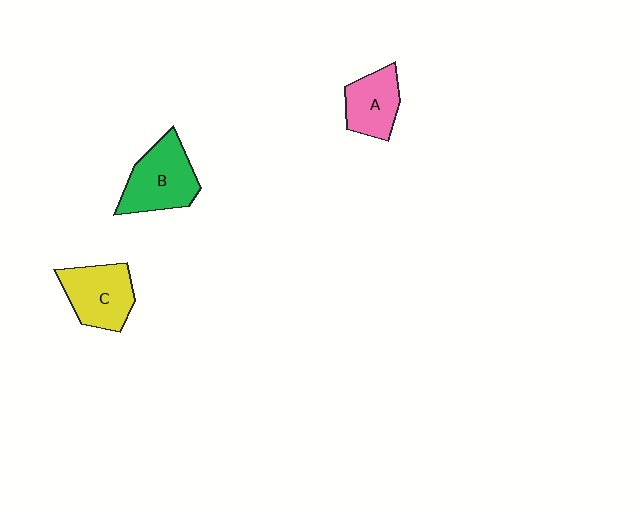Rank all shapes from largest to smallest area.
From largest to smallest: B (green), C (yellow), A (pink).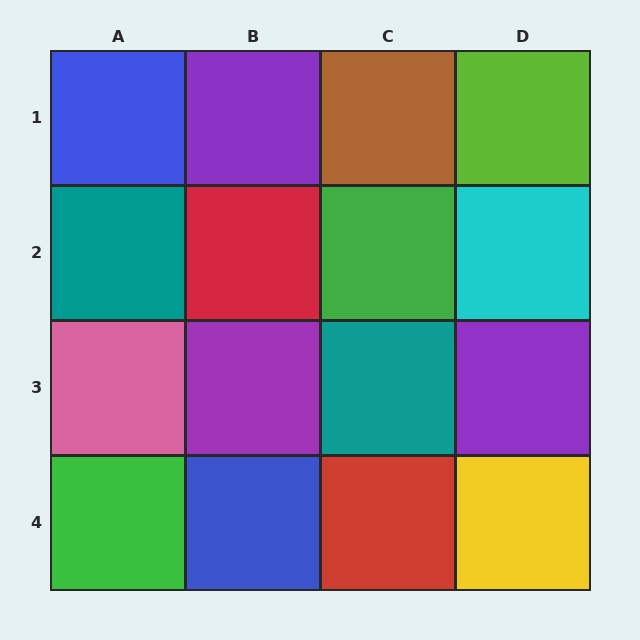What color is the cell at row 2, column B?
Red.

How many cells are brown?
1 cell is brown.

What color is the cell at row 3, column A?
Pink.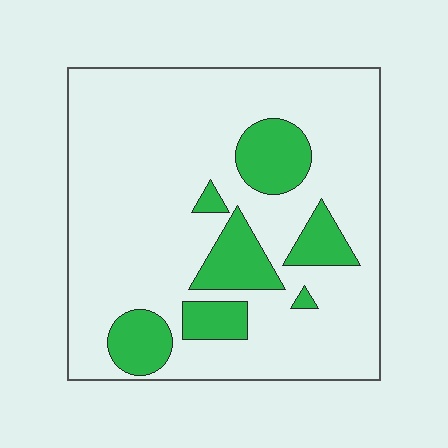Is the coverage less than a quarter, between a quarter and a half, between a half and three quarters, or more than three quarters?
Less than a quarter.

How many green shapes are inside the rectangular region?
7.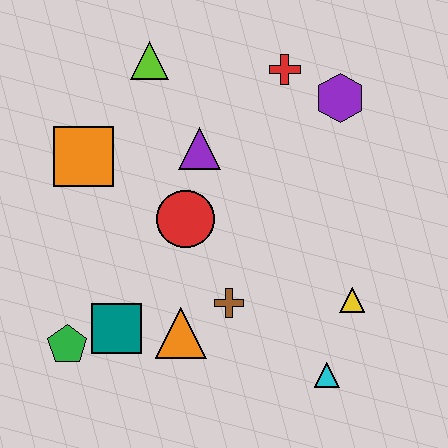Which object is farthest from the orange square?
The cyan triangle is farthest from the orange square.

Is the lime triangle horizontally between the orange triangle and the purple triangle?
No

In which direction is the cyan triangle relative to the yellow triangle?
The cyan triangle is below the yellow triangle.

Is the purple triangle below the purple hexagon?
Yes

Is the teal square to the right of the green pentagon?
Yes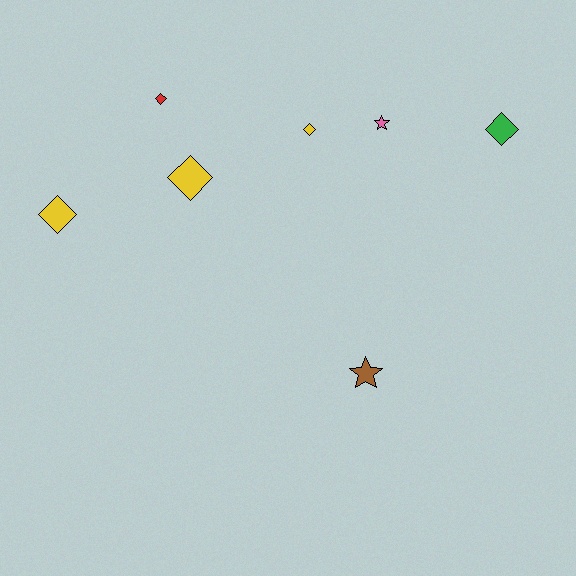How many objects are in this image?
There are 7 objects.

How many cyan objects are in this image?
There are no cyan objects.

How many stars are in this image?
There are 2 stars.